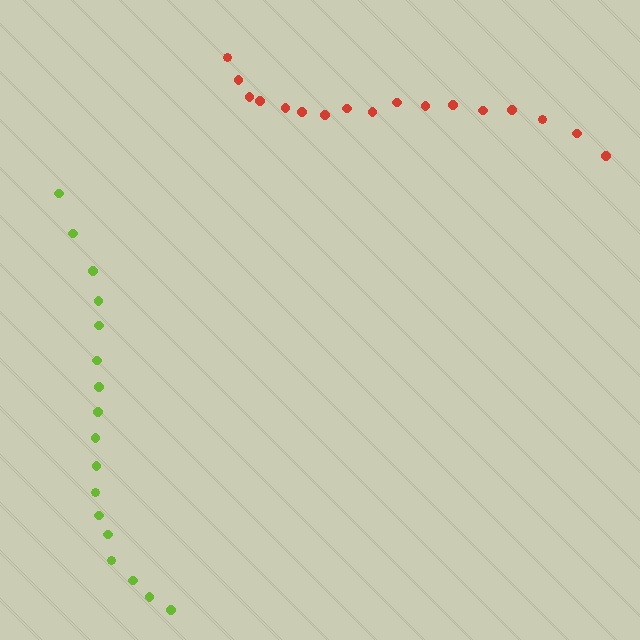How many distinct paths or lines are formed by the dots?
There are 2 distinct paths.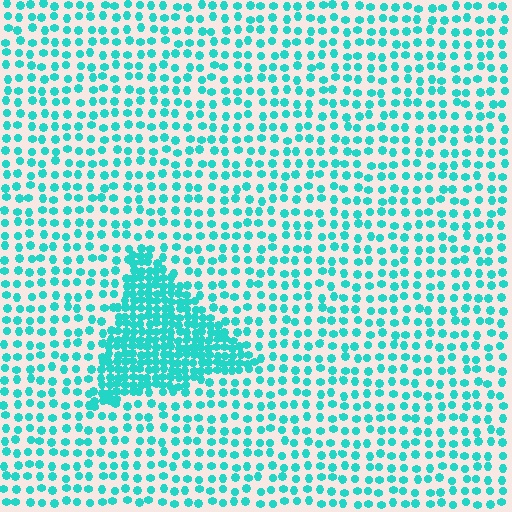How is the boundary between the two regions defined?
The boundary is defined by a change in element density (approximately 2.5x ratio). All elements are the same color, size, and shape.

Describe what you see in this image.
The image contains small cyan elements arranged at two different densities. A triangle-shaped region is visible where the elements are more densely packed than the surrounding area.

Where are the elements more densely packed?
The elements are more densely packed inside the triangle boundary.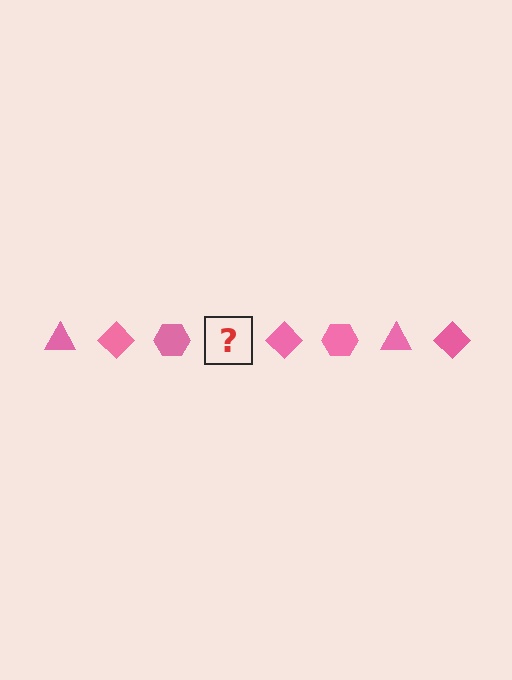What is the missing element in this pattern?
The missing element is a pink triangle.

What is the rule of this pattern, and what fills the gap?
The rule is that the pattern cycles through triangle, diamond, hexagon shapes in pink. The gap should be filled with a pink triangle.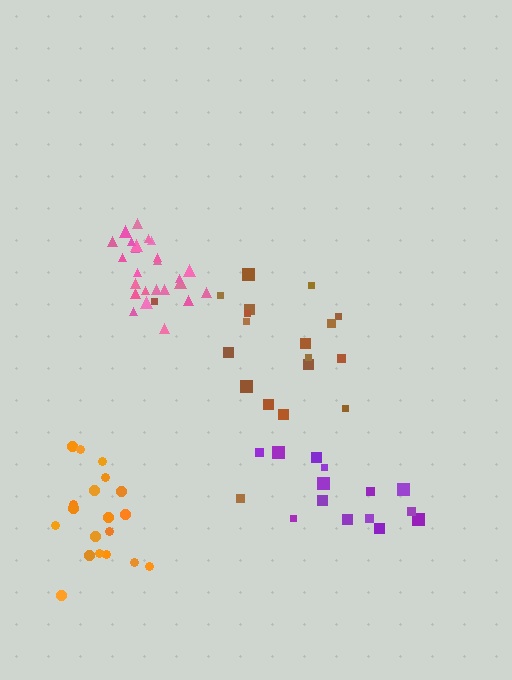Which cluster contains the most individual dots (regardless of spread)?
Pink (25).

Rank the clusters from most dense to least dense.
pink, orange, purple, brown.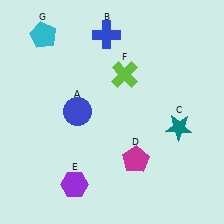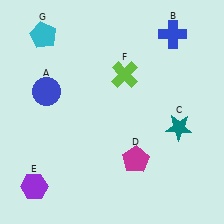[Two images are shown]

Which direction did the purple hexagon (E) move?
The purple hexagon (E) moved left.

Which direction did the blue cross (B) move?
The blue cross (B) moved right.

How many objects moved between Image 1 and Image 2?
3 objects moved between the two images.